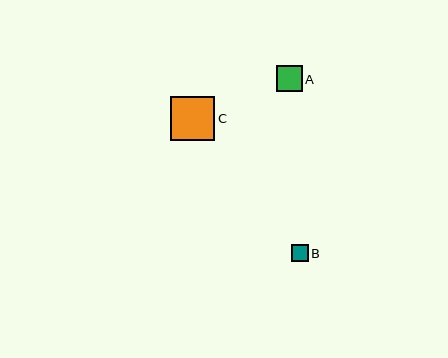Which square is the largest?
Square C is the largest with a size of approximately 44 pixels.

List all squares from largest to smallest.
From largest to smallest: C, A, B.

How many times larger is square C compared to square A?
Square C is approximately 1.7 times the size of square A.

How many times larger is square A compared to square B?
Square A is approximately 1.5 times the size of square B.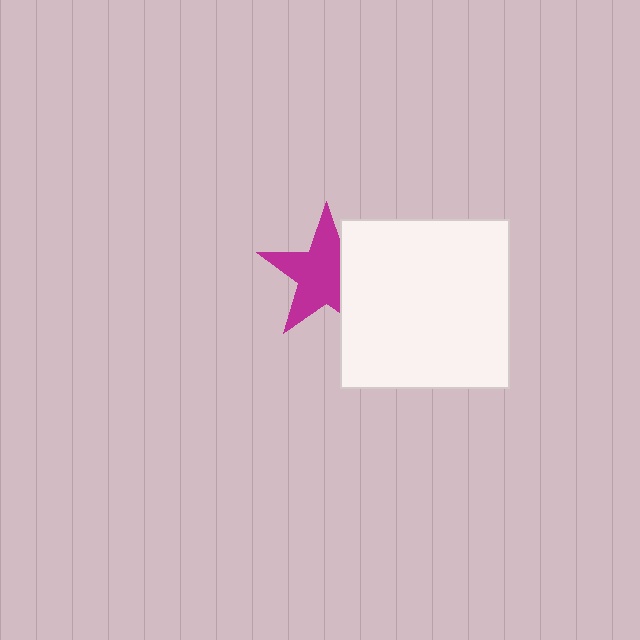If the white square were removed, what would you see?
You would see the complete magenta star.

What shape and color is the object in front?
The object in front is a white square.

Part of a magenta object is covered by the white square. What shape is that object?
It is a star.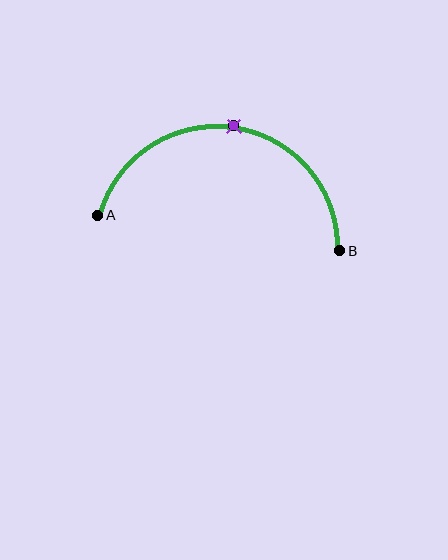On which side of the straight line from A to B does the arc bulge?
The arc bulges above the straight line connecting A and B.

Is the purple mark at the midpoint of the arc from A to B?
Yes. The purple mark lies on the arc at equal arc-length from both A and B — it is the arc midpoint.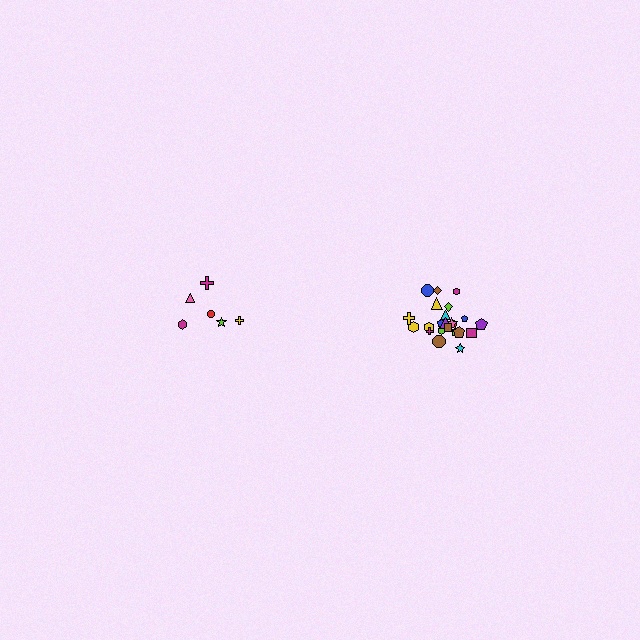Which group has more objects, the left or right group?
The right group.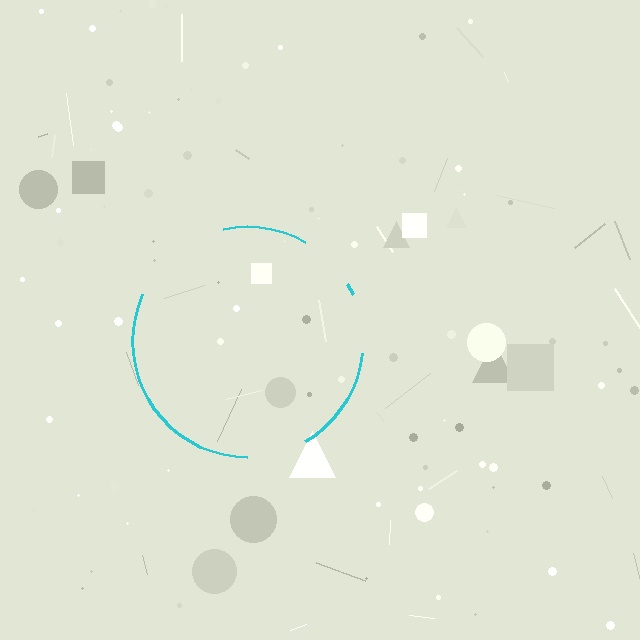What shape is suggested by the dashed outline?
The dashed outline suggests a circle.